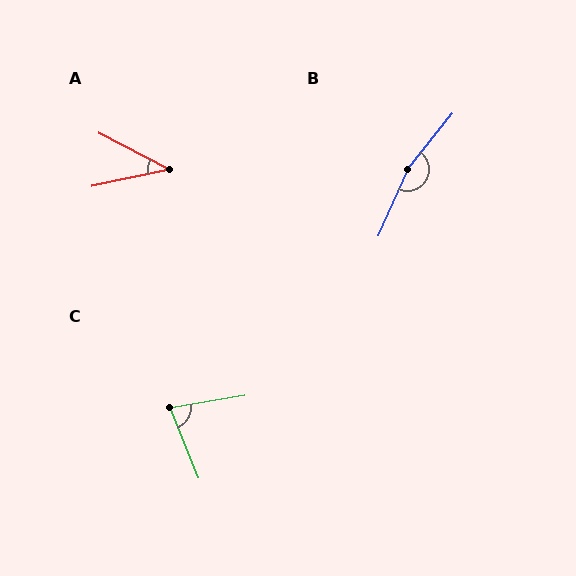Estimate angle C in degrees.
Approximately 78 degrees.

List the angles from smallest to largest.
A (39°), C (78°), B (165°).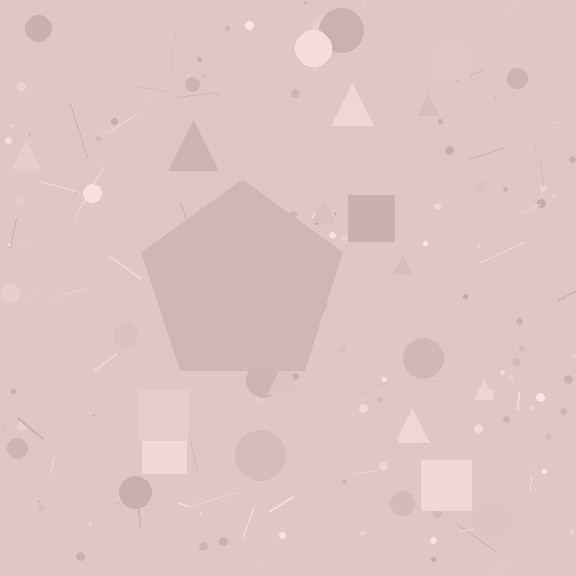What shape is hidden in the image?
A pentagon is hidden in the image.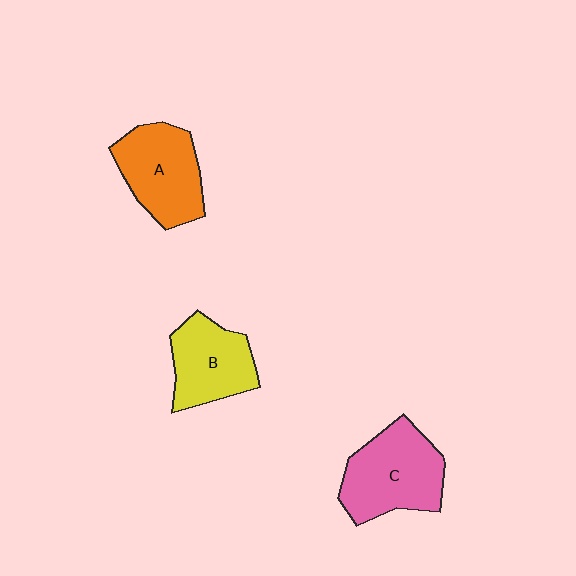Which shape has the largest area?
Shape C (pink).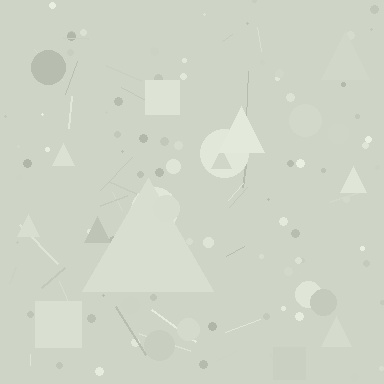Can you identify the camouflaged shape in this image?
The camouflaged shape is a triangle.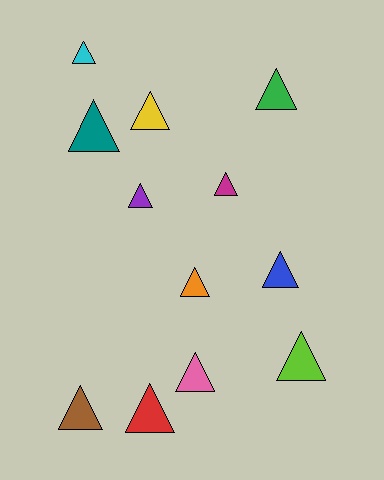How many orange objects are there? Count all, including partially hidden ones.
There is 1 orange object.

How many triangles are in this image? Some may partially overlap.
There are 12 triangles.